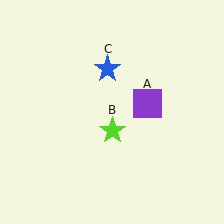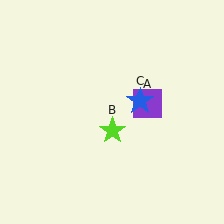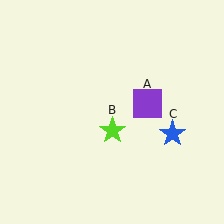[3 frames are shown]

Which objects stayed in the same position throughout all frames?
Purple square (object A) and lime star (object B) remained stationary.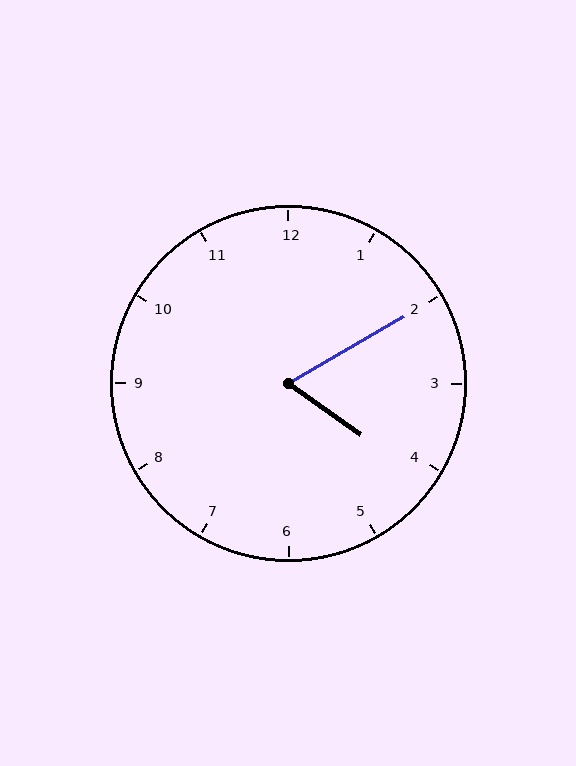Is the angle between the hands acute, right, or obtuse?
It is acute.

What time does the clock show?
4:10.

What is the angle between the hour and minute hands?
Approximately 65 degrees.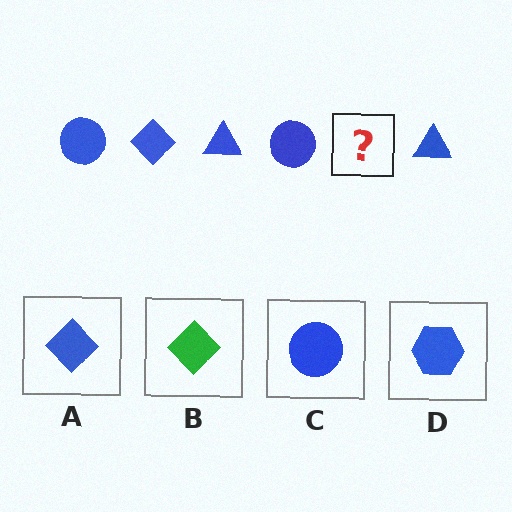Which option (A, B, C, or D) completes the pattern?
A.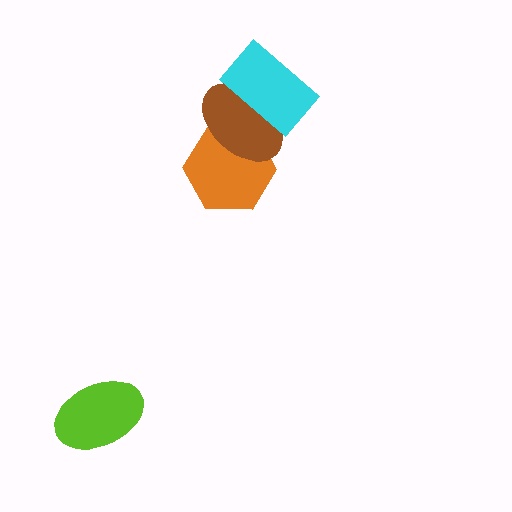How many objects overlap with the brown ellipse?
2 objects overlap with the brown ellipse.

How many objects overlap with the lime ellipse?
0 objects overlap with the lime ellipse.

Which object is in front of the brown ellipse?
The cyan rectangle is in front of the brown ellipse.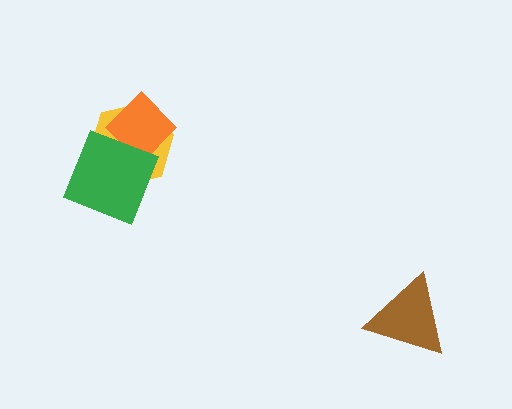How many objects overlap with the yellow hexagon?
2 objects overlap with the yellow hexagon.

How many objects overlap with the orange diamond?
2 objects overlap with the orange diamond.